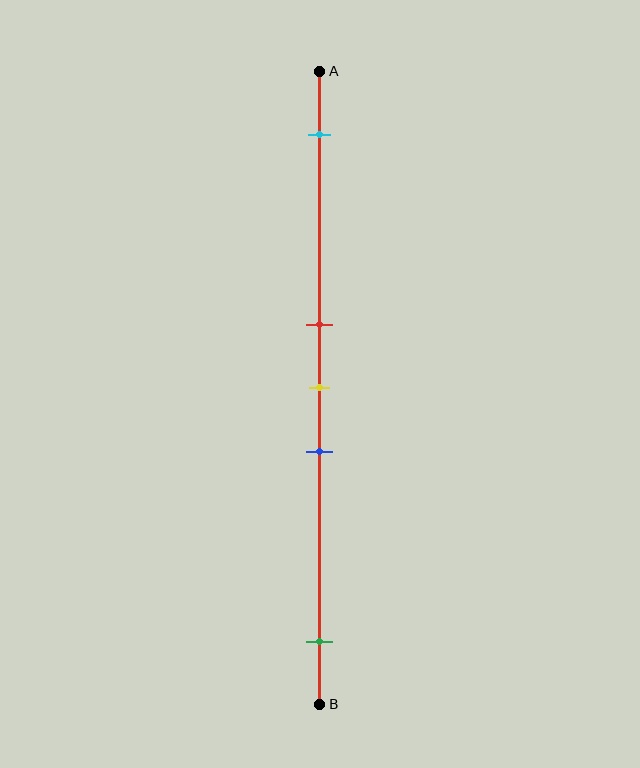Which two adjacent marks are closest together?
The red and yellow marks are the closest adjacent pair.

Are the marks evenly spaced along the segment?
No, the marks are not evenly spaced.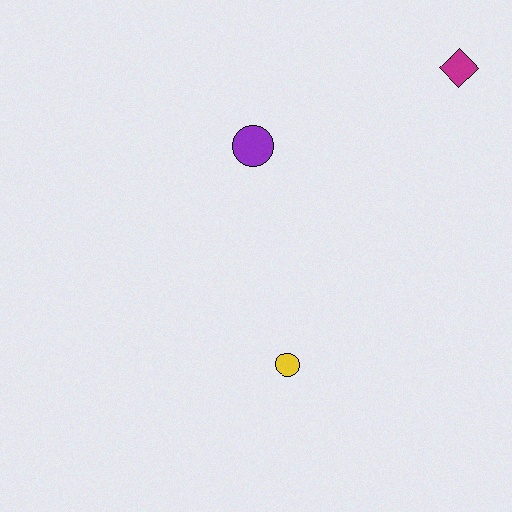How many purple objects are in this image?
There is 1 purple object.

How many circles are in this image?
There are 2 circles.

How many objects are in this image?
There are 3 objects.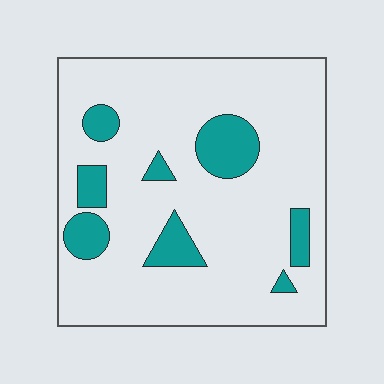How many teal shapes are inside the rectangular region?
8.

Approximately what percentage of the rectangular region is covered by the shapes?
Approximately 15%.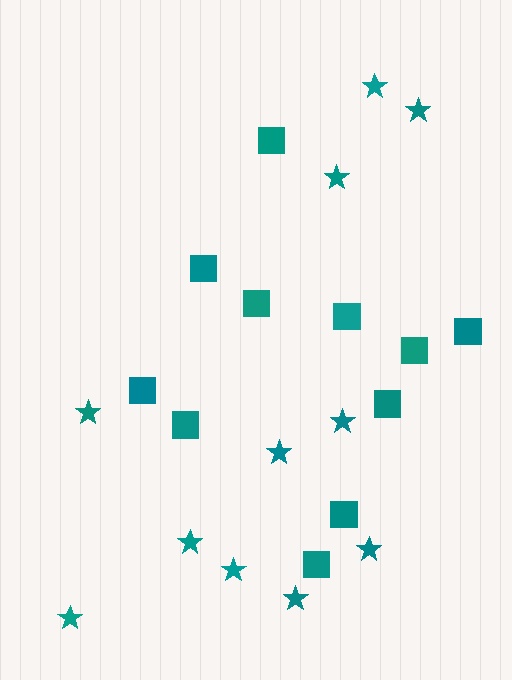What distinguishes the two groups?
There are 2 groups: one group of stars (11) and one group of squares (11).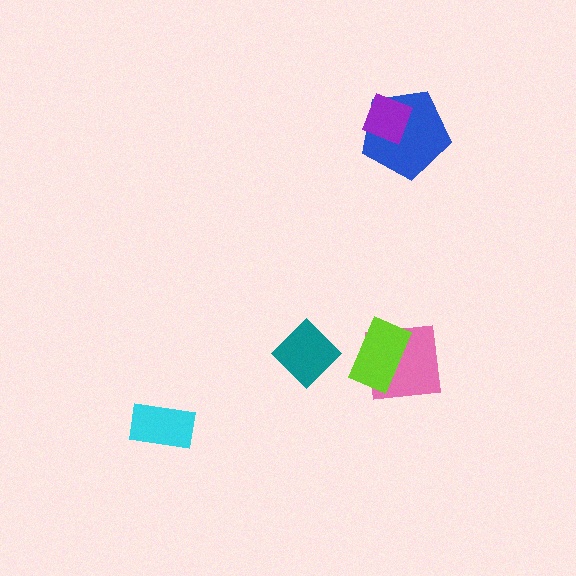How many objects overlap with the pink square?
1 object overlaps with the pink square.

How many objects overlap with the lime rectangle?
1 object overlaps with the lime rectangle.